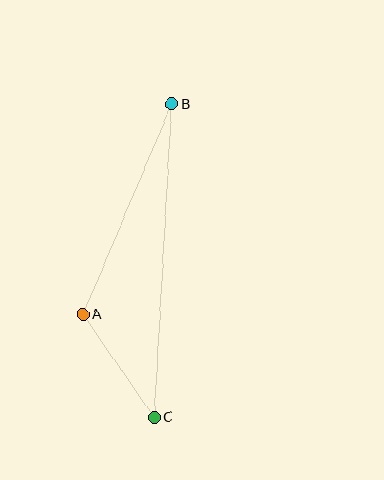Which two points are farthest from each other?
Points B and C are farthest from each other.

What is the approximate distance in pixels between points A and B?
The distance between A and B is approximately 229 pixels.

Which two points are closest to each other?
Points A and C are closest to each other.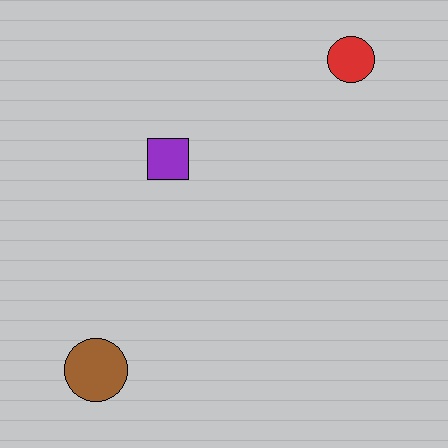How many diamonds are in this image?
There are no diamonds.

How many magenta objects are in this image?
There are no magenta objects.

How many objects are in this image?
There are 3 objects.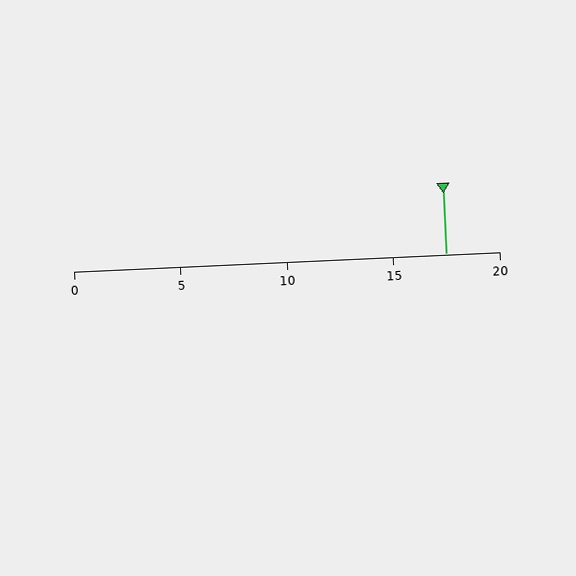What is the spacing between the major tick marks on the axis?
The major ticks are spaced 5 apart.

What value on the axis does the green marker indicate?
The marker indicates approximately 17.5.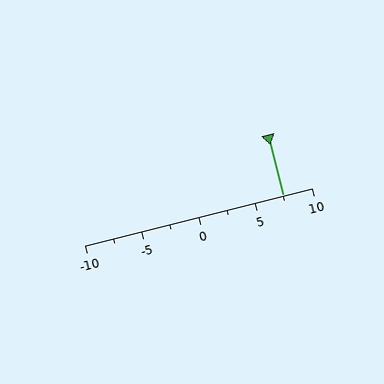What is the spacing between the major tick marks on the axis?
The major ticks are spaced 5 apart.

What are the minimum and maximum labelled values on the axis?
The axis runs from -10 to 10.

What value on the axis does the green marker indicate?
The marker indicates approximately 7.5.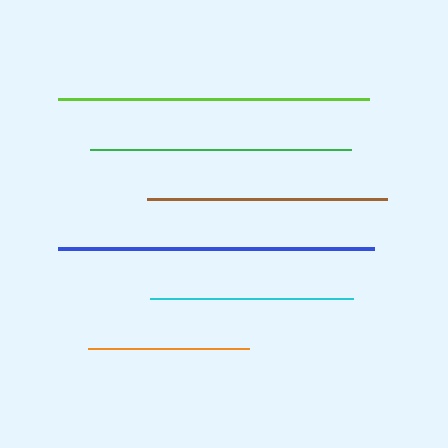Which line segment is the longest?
The blue line is the longest at approximately 316 pixels.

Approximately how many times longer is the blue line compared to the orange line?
The blue line is approximately 2.0 times the length of the orange line.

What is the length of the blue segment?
The blue segment is approximately 316 pixels long.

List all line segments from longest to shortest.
From longest to shortest: blue, lime, green, brown, cyan, orange.